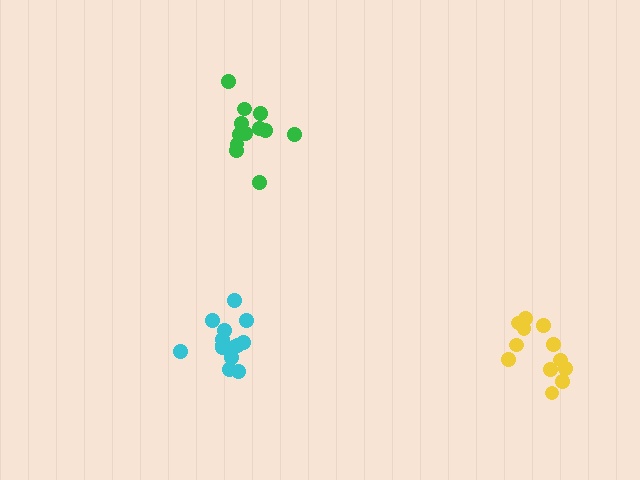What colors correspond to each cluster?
The clusters are colored: green, cyan, yellow.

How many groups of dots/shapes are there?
There are 3 groups.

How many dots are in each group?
Group 1: 12 dots, Group 2: 14 dots, Group 3: 12 dots (38 total).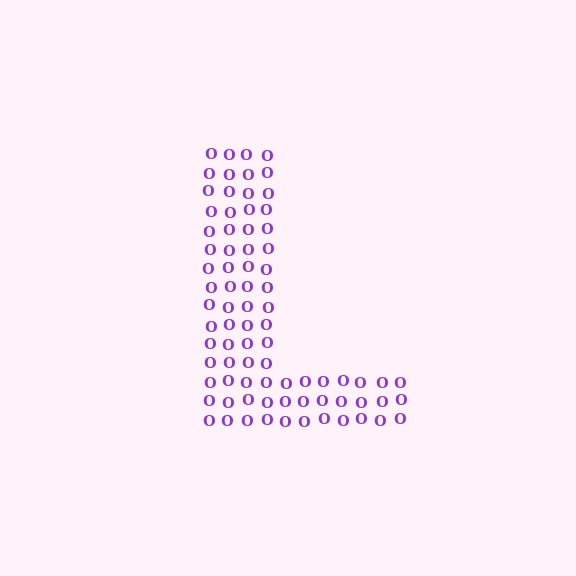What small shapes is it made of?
It is made of small letter O's.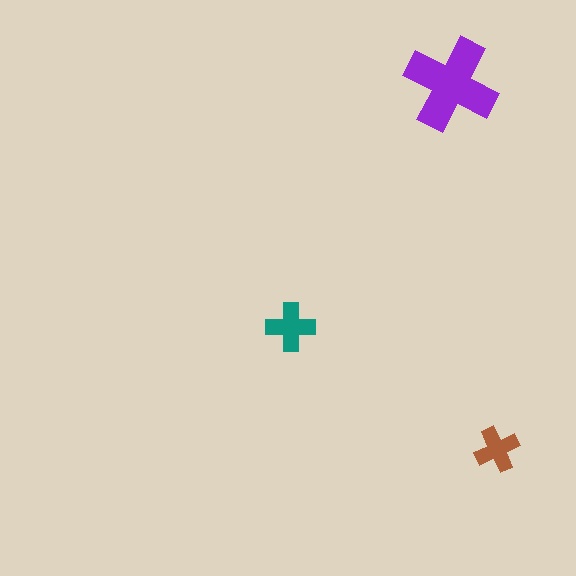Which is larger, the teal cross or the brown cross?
The teal one.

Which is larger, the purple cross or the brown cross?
The purple one.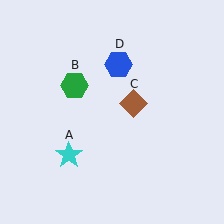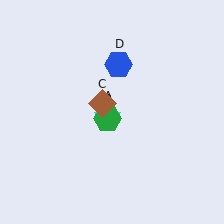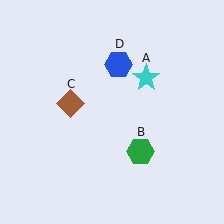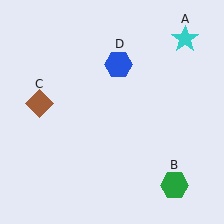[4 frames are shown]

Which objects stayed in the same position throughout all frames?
Blue hexagon (object D) remained stationary.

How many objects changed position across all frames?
3 objects changed position: cyan star (object A), green hexagon (object B), brown diamond (object C).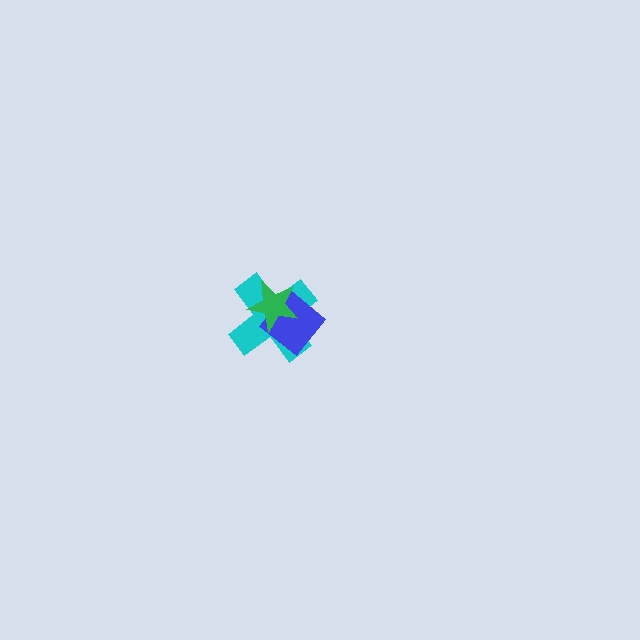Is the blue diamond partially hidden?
Yes, it is partially covered by another shape.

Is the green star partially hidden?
No, no other shape covers it.